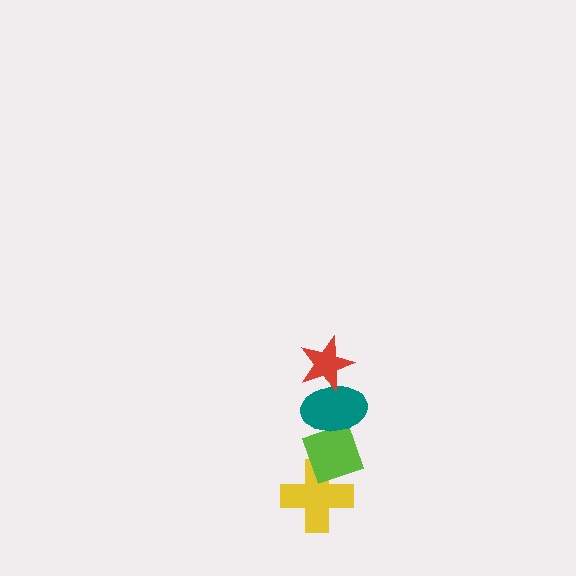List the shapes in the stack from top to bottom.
From top to bottom: the red star, the teal ellipse, the lime diamond, the yellow cross.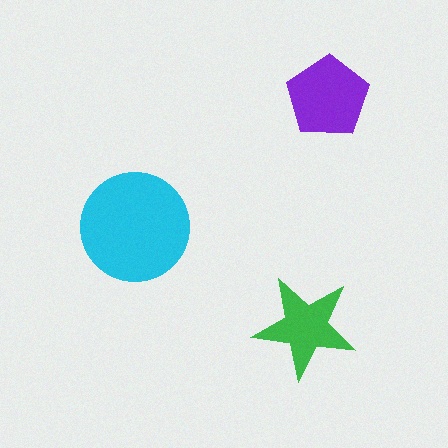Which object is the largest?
The cyan circle.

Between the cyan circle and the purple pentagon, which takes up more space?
The cyan circle.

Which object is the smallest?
The green star.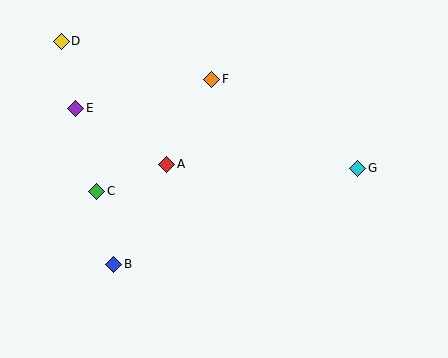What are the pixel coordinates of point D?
Point D is at (61, 41).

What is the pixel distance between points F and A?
The distance between F and A is 96 pixels.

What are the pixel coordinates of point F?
Point F is at (212, 79).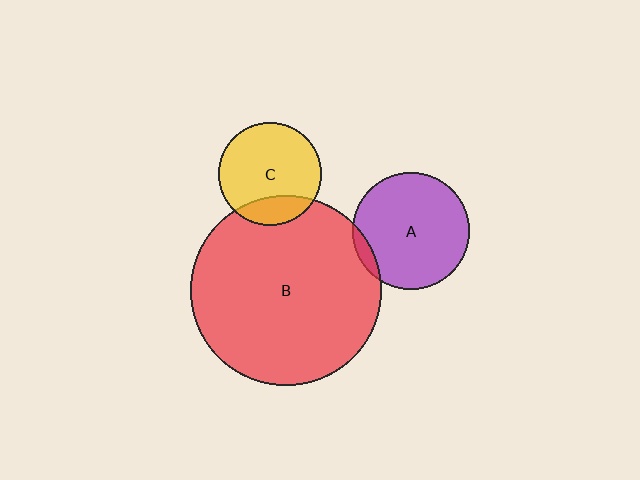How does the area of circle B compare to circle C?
Approximately 3.4 times.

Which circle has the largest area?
Circle B (red).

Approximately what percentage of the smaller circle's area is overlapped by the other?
Approximately 5%.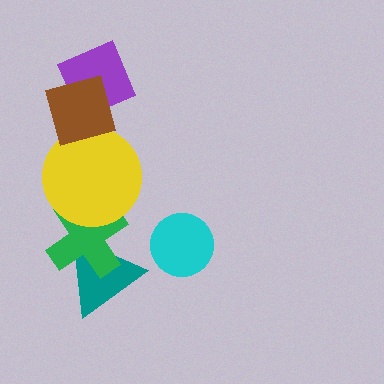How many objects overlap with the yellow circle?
2 objects overlap with the yellow circle.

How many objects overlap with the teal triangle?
1 object overlaps with the teal triangle.